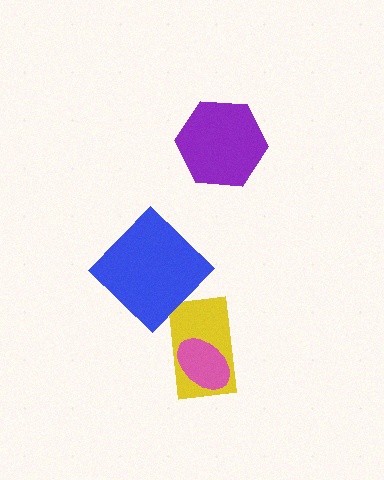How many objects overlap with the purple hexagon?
0 objects overlap with the purple hexagon.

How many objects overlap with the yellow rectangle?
1 object overlaps with the yellow rectangle.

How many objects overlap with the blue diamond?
0 objects overlap with the blue diamond.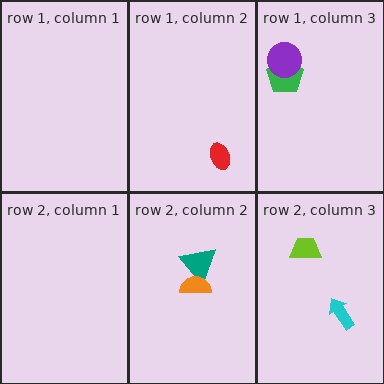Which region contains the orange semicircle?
The row 2, column 2 region.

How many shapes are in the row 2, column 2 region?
2.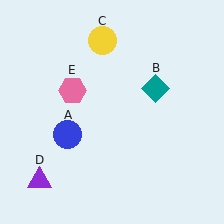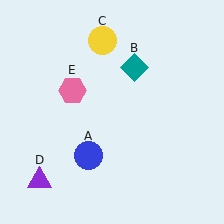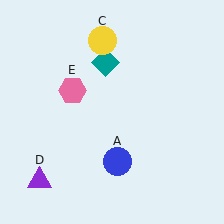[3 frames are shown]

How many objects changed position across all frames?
2 objects changed position: blue circle (object A), teal diamond (object B).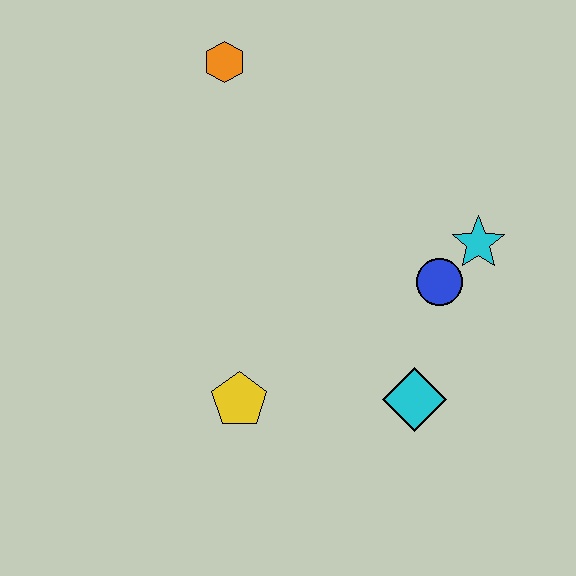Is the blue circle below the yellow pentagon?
No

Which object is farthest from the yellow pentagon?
The orange hexagon is farthest from the yellow pentagon.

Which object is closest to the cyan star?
The blue circle is closest to the cyan star.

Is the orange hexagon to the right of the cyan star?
No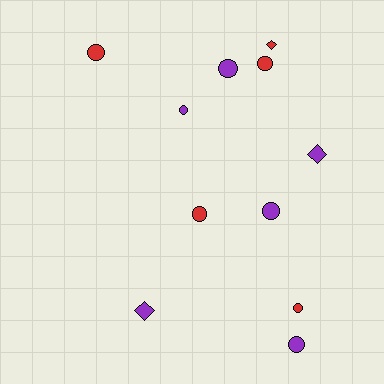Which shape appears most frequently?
Circle, with 8 objects.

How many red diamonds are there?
There is 1 red diamond.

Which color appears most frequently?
Purple, with 6 objects.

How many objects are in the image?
There are 11 objects.